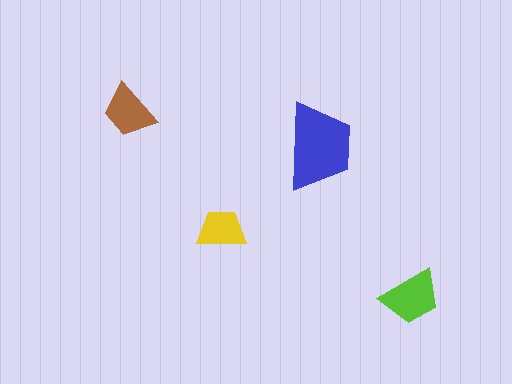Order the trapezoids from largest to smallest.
the blue one, the lime one, the brown one, the yellow one.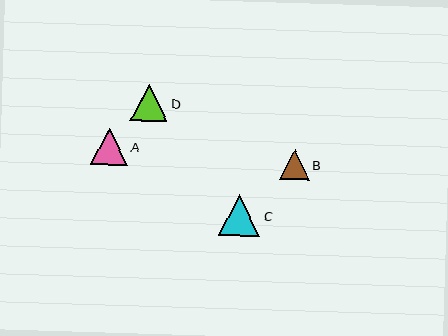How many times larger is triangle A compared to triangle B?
Triangle A is approximately 1.2 times the size of triangle B.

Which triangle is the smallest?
Triangle B is the smallest with a size of approximately 30 pixels.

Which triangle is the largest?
Triangle C is the largest with a size of approximately 41 pixels.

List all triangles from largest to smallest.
From largest to smallest: C, D, A, B.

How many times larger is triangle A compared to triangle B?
Triangle A is approximately 1.2 times the size of triangle B.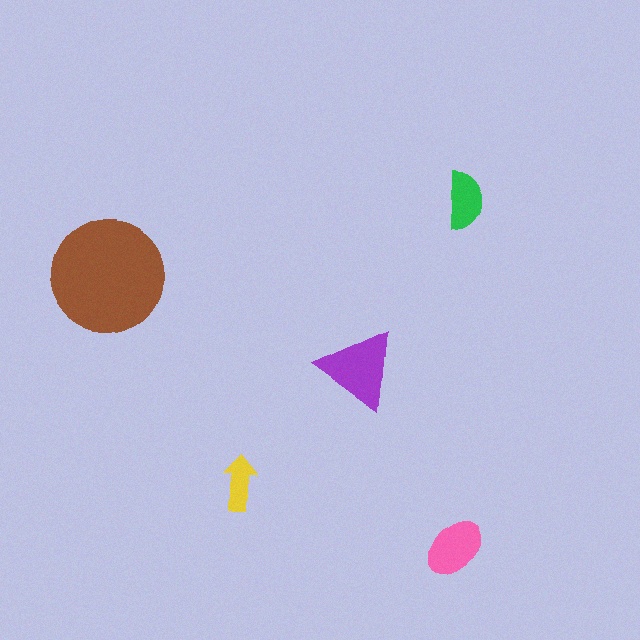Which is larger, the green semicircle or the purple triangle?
The purple triangle.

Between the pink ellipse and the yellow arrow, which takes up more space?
The pink ellipse.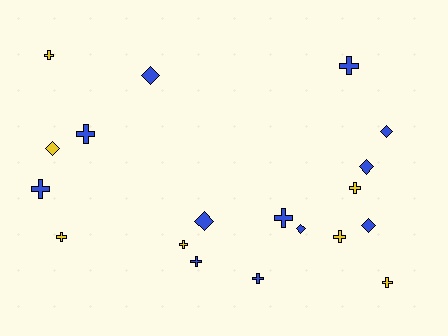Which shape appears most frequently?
Cross, with 12 objects.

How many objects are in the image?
There are 19 objects.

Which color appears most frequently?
Blue, with 12 objects.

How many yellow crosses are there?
There are 6 yellow crosses.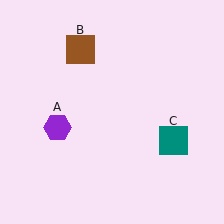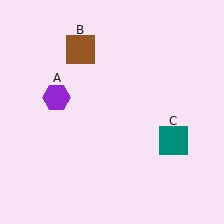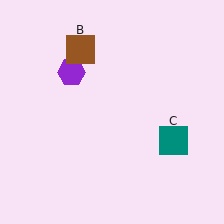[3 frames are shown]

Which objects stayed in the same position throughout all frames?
Brown square (object B) and teal square (object C) remained stationary.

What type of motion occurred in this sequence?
The purple hexagon (object A) rotated clockwise around the center of the scene.